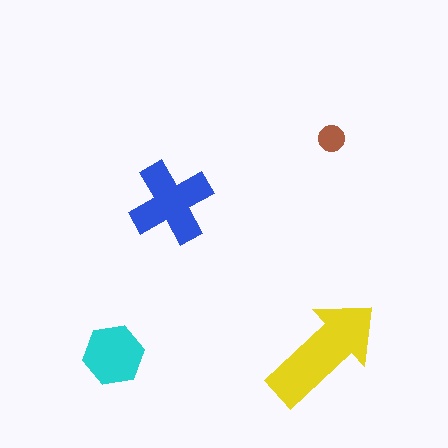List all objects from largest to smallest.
The yellow arrow, the blue cross, the cyan hexagon, the brown circle.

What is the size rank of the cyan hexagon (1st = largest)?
3rd.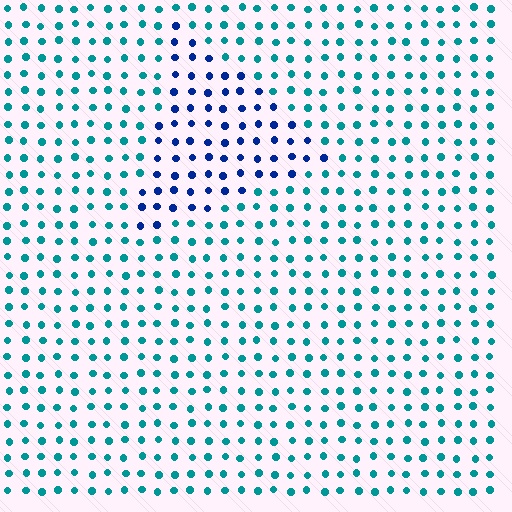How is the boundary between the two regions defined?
The boundary is defined purely by a slight shift in hue (about 46 degrees). Spacing, size, and orientation are identical on both sides.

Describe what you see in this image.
The image is filled with small teal elements in a uniform arrangement. A triangle-shaped region is visible where the elements are tinted to a slightly different hue, forming a subtle color boundary.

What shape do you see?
I see a triangle.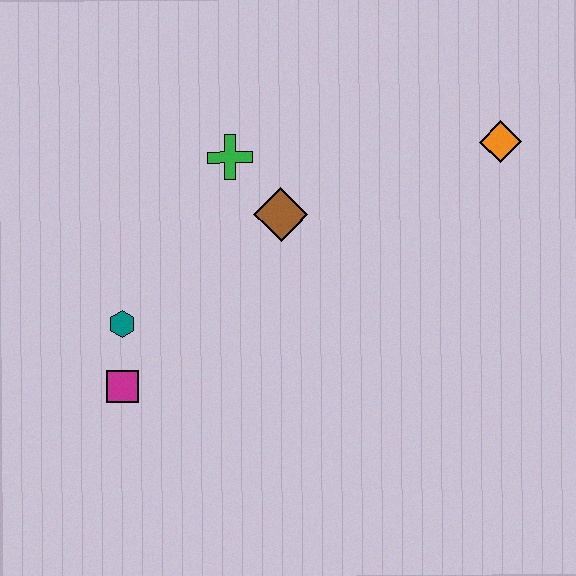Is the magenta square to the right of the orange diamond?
No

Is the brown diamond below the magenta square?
No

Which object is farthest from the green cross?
The orange diamond is farthest from the green cross.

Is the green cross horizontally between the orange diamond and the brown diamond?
No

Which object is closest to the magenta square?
The teal hexagon is closest to the magenta square.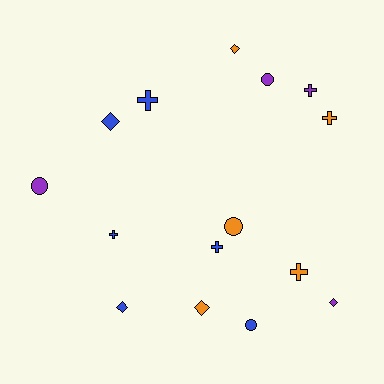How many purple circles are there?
There are 2 purple circles.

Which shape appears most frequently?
Cross, with 6 objects.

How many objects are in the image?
There are 15 objects.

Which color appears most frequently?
Blue, with 6 objects.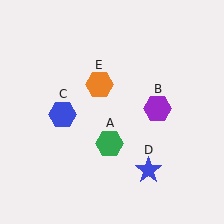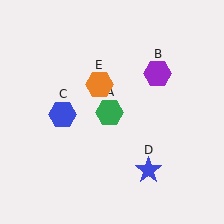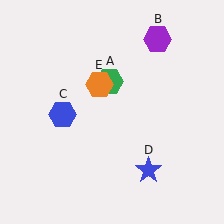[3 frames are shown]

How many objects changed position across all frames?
2 objects changed position: green hexagon (object A), purple hexagon (object B).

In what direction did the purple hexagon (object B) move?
The purple hexagon (object B) moved up.